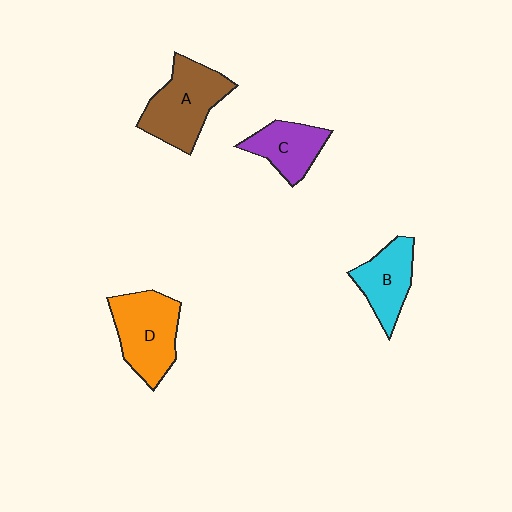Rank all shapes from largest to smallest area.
From largest to smallest: A (brown), D (orange), B (cyan), C (purple).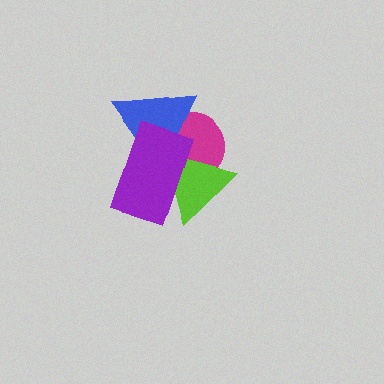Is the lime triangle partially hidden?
Yes, it is partially covered by another shape.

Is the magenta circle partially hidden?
Yes, it is partially covered by another shape.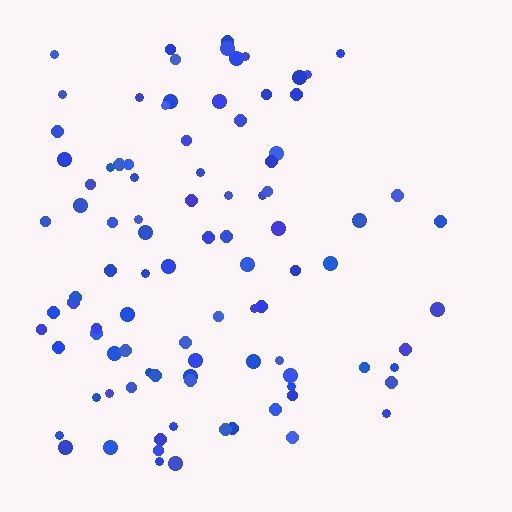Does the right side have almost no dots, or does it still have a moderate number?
Still a moderate number, just noticeably fewer than the left.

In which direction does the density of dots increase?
From right to left, with the left side densest.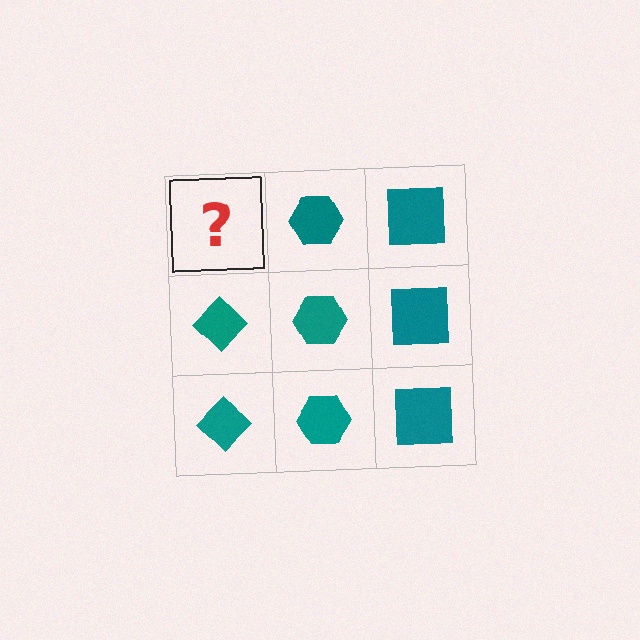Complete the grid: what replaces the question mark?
The question mark should be replaced with a teal diamond.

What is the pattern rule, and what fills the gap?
The rule is that each column has a consistent shape. The gap should be filled with a teal diamond.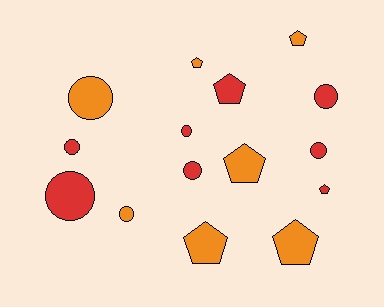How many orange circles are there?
There are 2 orange circles.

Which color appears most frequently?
Red, with 8 objects.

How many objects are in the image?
There are 15 objects.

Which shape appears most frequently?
Circle, with 8 objects.